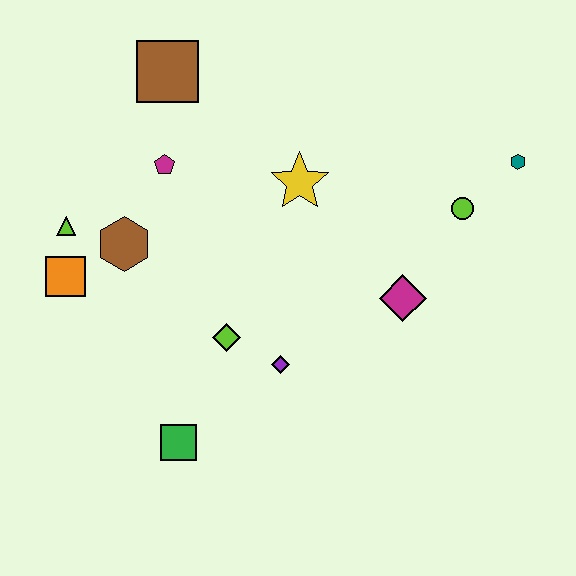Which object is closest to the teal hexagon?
The lime circle is closest to the teal hexagon.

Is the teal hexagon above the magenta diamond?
Yes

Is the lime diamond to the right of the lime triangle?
Yes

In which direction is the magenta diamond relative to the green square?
The magenta diamond is to the right of the green square.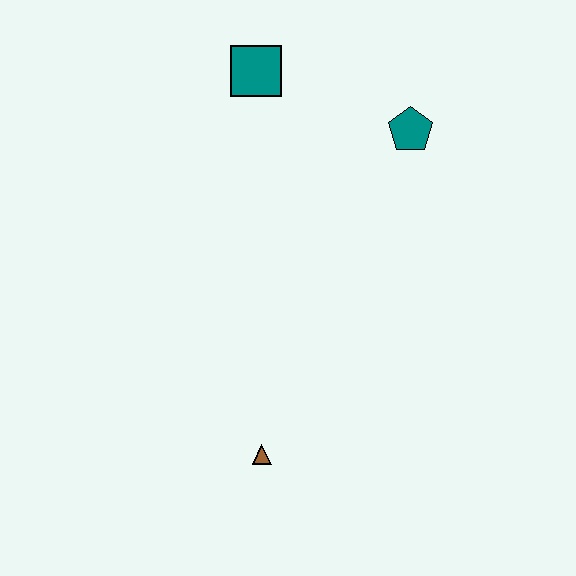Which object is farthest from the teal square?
The brown triangle is farthest from the teal square.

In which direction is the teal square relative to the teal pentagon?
The teal square is to the left of the teal pentagon.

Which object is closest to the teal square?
The teal pentagon is closest to the teal square.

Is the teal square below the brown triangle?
No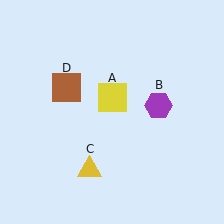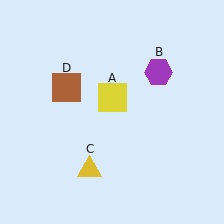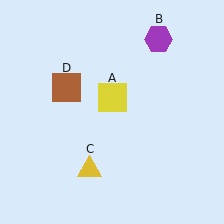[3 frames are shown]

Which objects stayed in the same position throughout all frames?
Yellow square (object A) and yellow triangle (object C) and brown square (object D) remained stationary.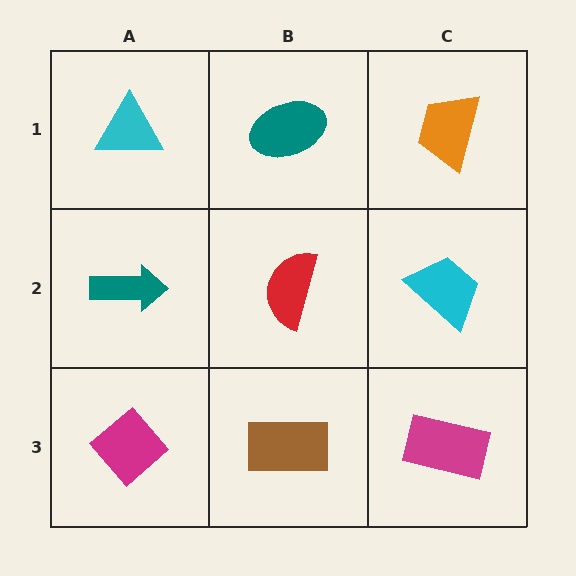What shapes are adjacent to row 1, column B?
A red semicircle (row 2, column B), a cyan triangle (row 1, column A), an orange trapezoid (row 1, column C).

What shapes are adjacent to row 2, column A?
A cyan triangle (row 1, column A), a magenta diamond (row 3, column A), a red semicircle (row 2, column B).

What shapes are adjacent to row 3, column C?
A cyan trapezoid (row 2, column C), a brown rectangle (row 3, column B).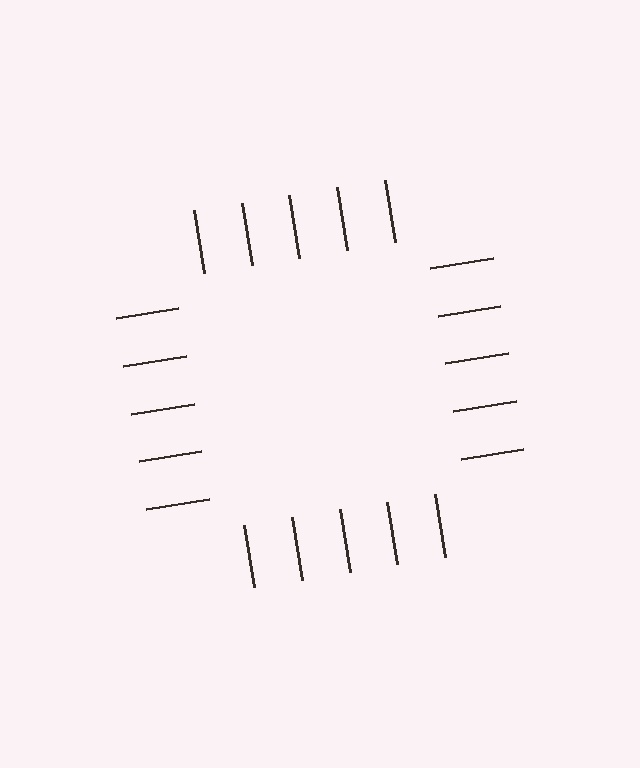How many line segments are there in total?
20 — 5 along each of the 4 edges.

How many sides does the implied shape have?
4 sides — the line-ends trace a square.